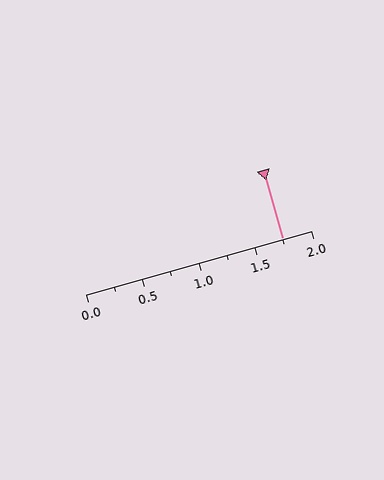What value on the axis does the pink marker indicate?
The marker indicates approximately 1.75.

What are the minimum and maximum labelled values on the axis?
The axis runs from 0.0 to 2.0.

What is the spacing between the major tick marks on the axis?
The major ticks are spaced 0.5 apart.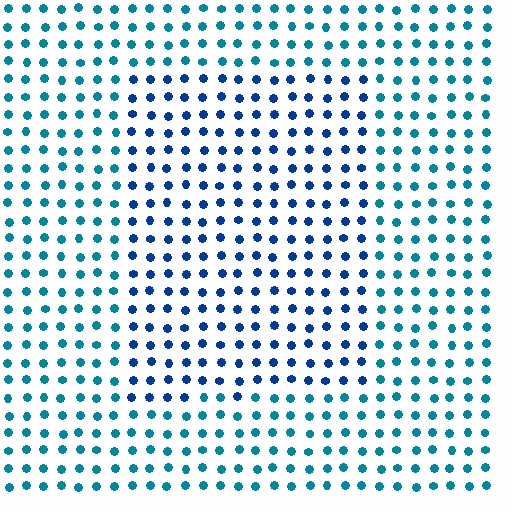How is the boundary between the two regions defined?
The boundary is defined purely by a slight shift in hue (about 30 degrees). Spacing, size, and orientation are identical on both sides.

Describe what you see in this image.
The image is filled with small teal elements in a uniform arrangement. A rectangle-shaped region is visible where the elements are tinted to a slightly different hue, forming a subtle color boundary.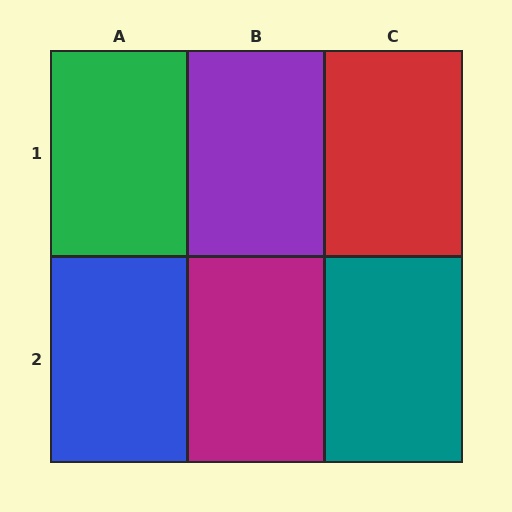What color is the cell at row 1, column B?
Purple.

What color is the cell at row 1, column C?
Red.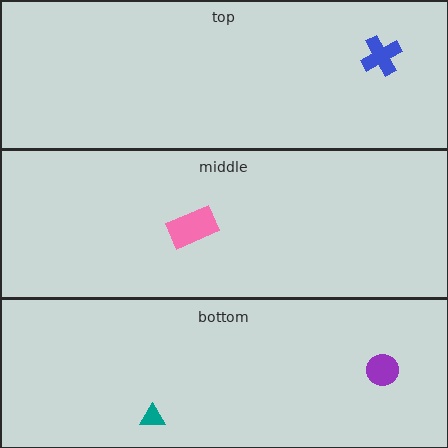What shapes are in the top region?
The blue cross.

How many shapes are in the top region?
1.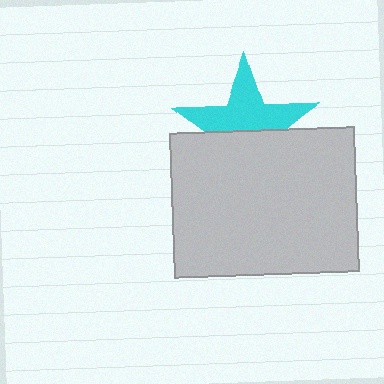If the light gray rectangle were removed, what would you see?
You would see the complete cyan star.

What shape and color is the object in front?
The object in front is a light gray rectangle.